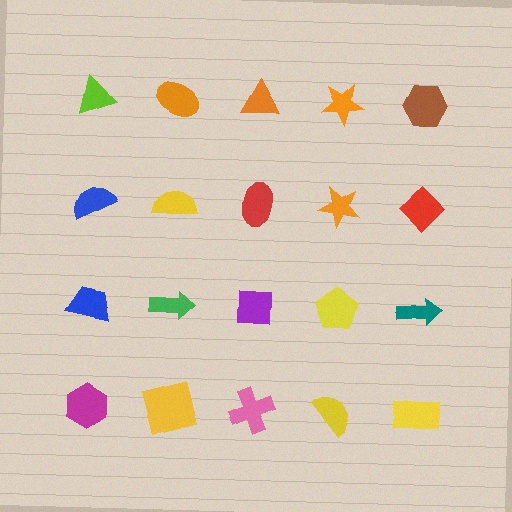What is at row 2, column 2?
A yellow semicircle.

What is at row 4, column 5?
A yellow rectangle.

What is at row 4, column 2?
A yellow square.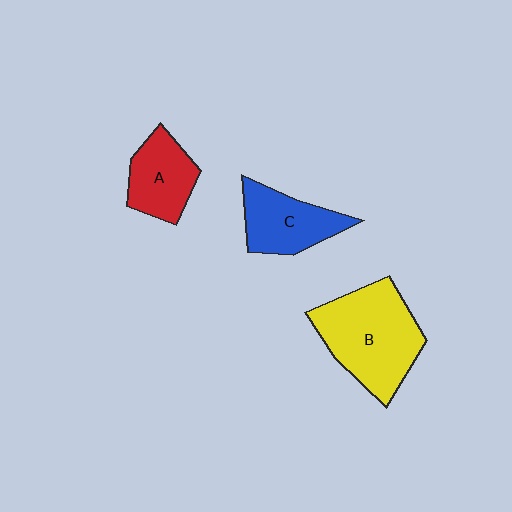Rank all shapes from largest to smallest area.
From largest to smallest: B (yellow), C (blue), A (red).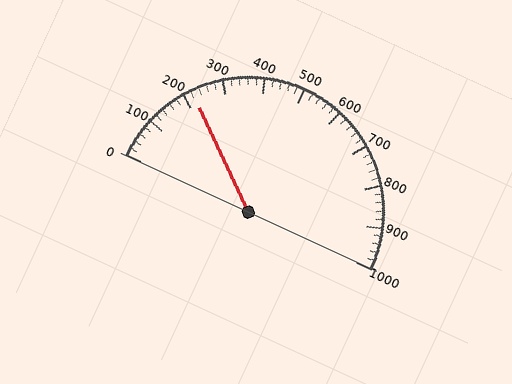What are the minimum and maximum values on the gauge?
The gauge ranges from 0 to 1000.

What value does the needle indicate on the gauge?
The needle indicates approximately 220.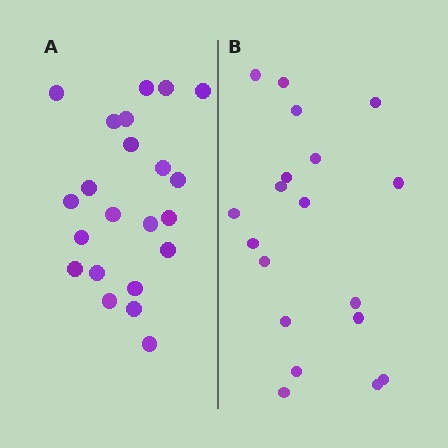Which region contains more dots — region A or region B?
Region A (the left region) has more dots.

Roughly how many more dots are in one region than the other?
Region A has just a few more — roughly 2 or 3 more dots than region B.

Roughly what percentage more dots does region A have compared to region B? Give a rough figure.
About 15% more.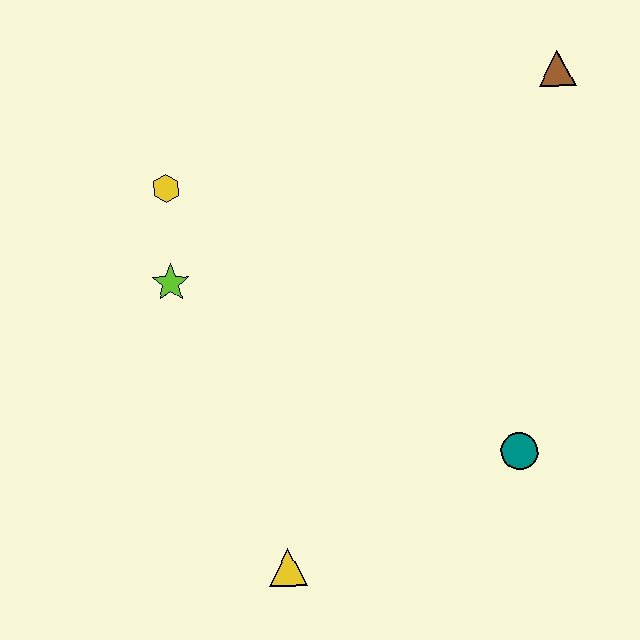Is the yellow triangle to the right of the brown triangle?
No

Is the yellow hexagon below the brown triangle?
Yes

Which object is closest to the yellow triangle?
The teal circle is closest to the yellow triangle.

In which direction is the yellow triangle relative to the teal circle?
The yellow triangle is to the left of the teal circle.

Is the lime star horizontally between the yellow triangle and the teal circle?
No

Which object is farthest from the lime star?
The brown triangle is farthest from the lime star.